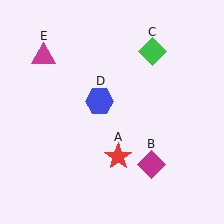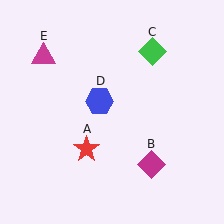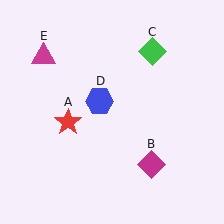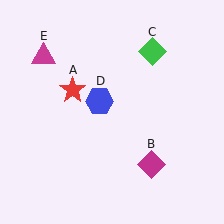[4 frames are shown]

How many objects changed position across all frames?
1 object changed position: red star (object A).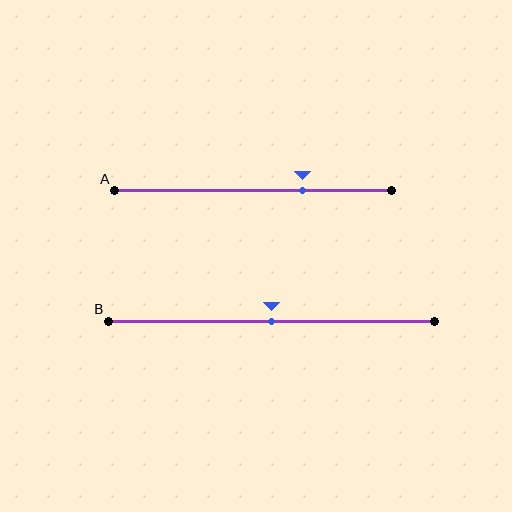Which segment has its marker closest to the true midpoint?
Segment B has its marker closest to the true midpoint.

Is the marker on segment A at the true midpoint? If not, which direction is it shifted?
No, the marker on segment A is shifted to the right by about 18% of the segment length.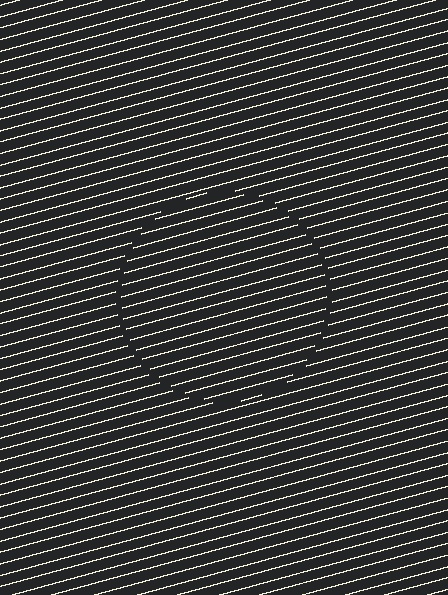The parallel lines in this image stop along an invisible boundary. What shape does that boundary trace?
An illusory circle. The interior of the shape contains the same grating, shifted by half a period — the contour is defined by the phase discontinuity where line-ends from the inner and outer gratings abut.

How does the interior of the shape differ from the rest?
The interior of the shape contains the same grating, shifted by half a period — the contour is defined by the phase discontinuity where line-ends from the inner and outer gratings abut.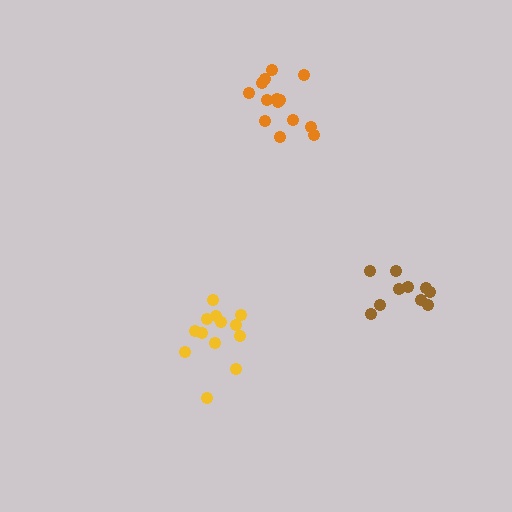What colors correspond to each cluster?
The clusters are colored: brown, yellow, orange.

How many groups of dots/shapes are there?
There are 3 groups.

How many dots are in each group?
Group 1: 10 dots, Group 2: 13 dots, Group 3: 14 dots (37 total).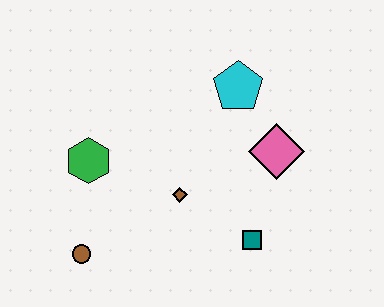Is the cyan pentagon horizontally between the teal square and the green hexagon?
Yes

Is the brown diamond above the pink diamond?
No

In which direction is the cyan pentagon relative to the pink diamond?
The cyan pentagon is above the pink diamond.